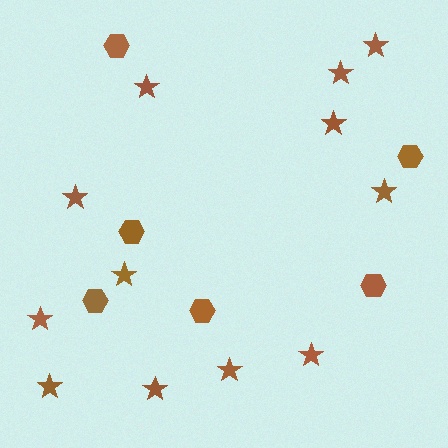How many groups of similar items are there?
There are 2 groups: one group of stars (12) and one group of hexagons (6).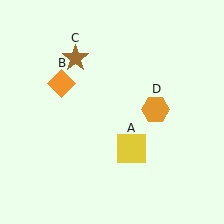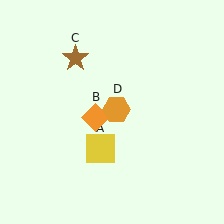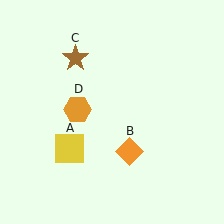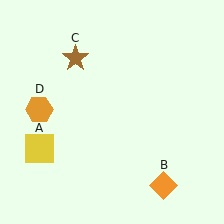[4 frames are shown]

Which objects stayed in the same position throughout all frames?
Brown star (object C) remained stationary.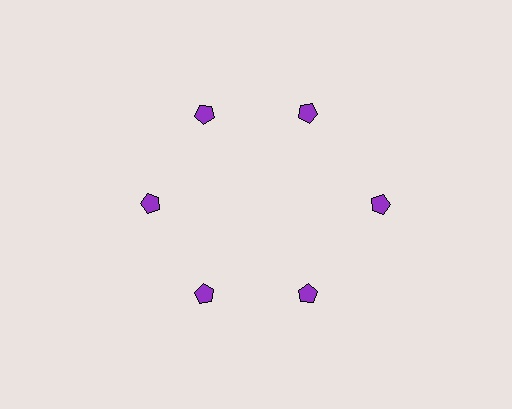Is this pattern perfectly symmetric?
No. The 6 purple pentagons are arranged in a ring, but one element near the 3 o'clock position is pushed outward from the center, breaking the 6-fold rotational symmetry.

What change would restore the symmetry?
The symmetry would be restored by moving it inward, back onto the ring so that all 6 pentagons sit at equal angles and equal distance from the center.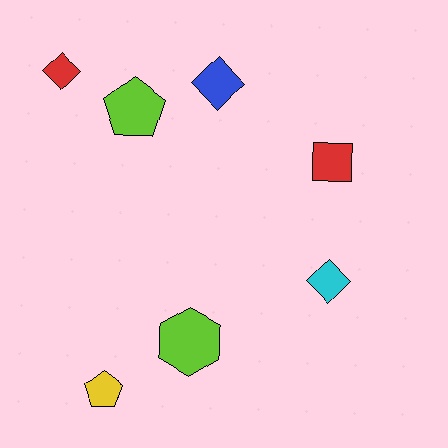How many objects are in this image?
There are 7 objects.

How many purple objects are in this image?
There are no purple objects.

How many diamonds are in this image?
There are 3 diamonds.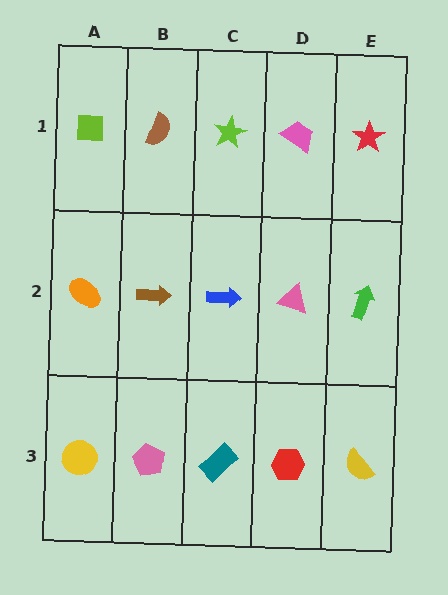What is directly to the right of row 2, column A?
A brown arrow.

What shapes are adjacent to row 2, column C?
A lime star (row 1, column C), a teal rectangle (row 3, column C), a brown arrow (row 2, column B), a pink triangle (row 2, column D).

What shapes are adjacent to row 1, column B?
A brown arrow (row 2, column B), a lime square (row 1, column A), a lime star (row 1, column C).